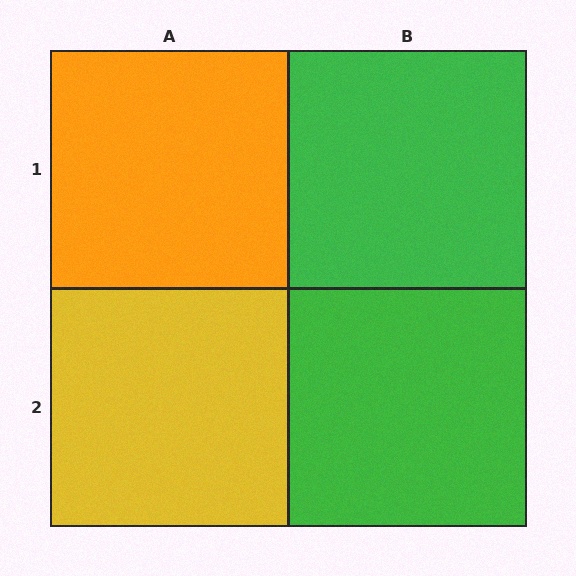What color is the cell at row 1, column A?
Orange.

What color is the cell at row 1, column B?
Green.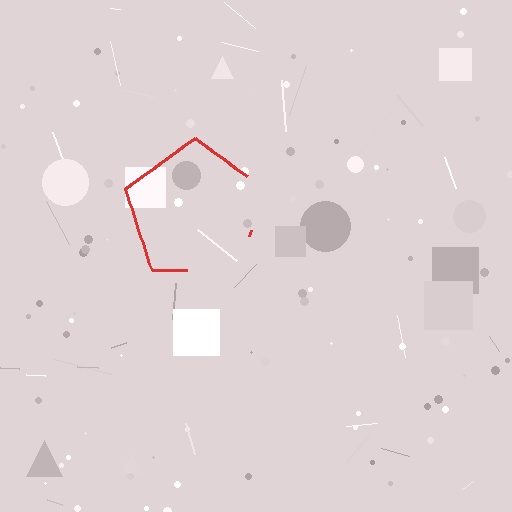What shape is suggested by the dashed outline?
The dashed outline suggests a pentagon.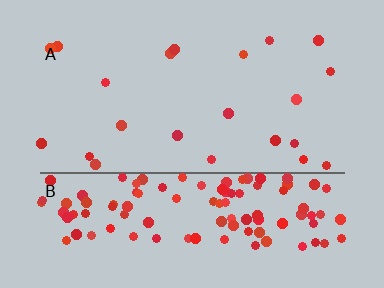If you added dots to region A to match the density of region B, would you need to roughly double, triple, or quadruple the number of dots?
Approximately quadruple.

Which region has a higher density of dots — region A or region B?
B (the bottom).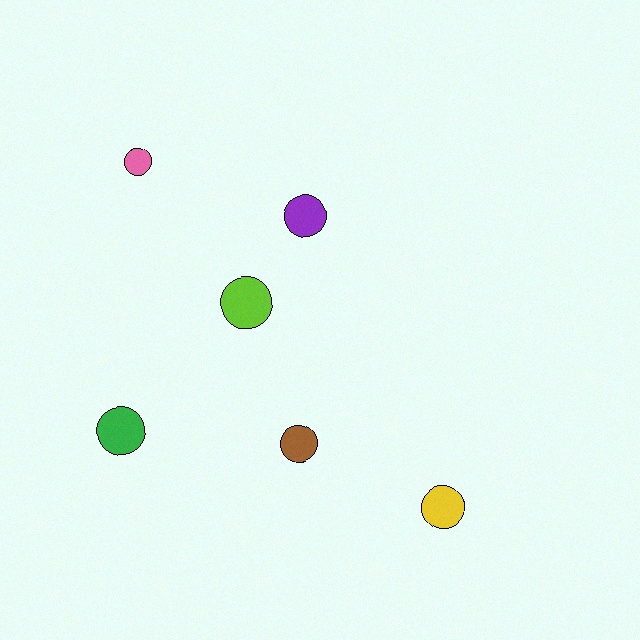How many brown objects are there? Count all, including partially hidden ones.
There is 1 brown object.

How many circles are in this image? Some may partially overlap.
There are 6 circles.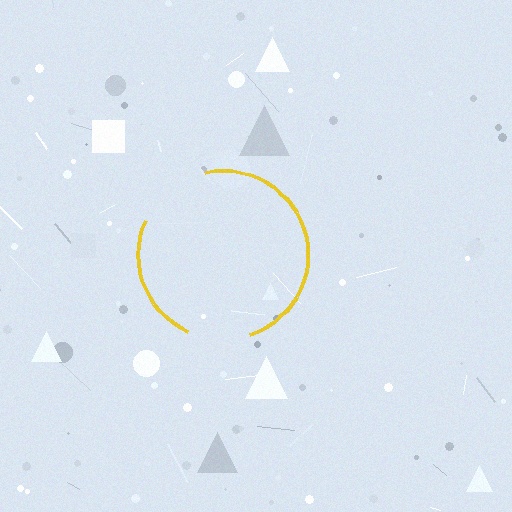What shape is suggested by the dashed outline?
The dashed outline suggests a circle.